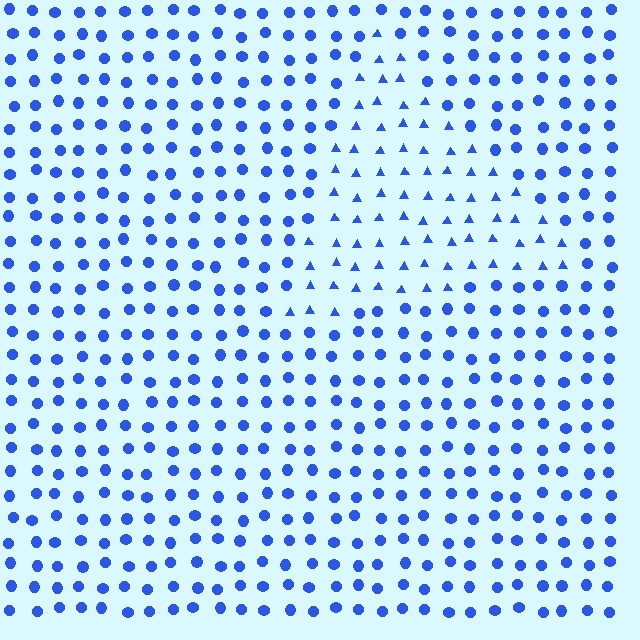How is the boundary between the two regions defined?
The boundary is defined by a change in element shape: triangles inside vs. circles outside. All elements share the same color and spacing.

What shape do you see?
I see a triangle.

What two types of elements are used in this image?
The image uses triangles inside the triangle region and circles outside it.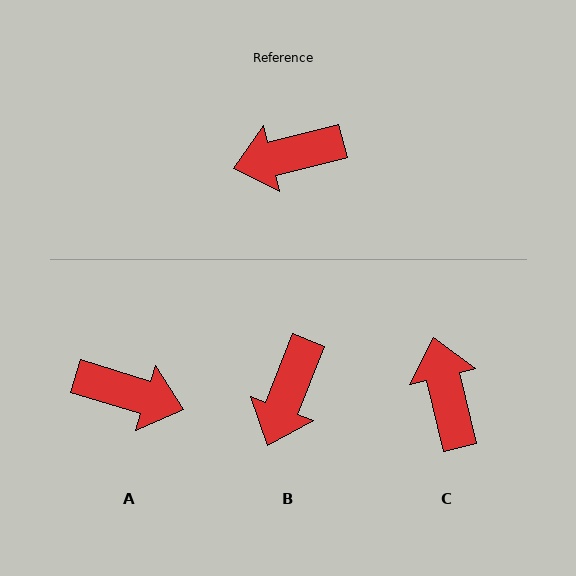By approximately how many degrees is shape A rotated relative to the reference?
Approximately 149 degrees counter-clockwise.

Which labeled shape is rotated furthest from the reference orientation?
A, about 149 degrees away.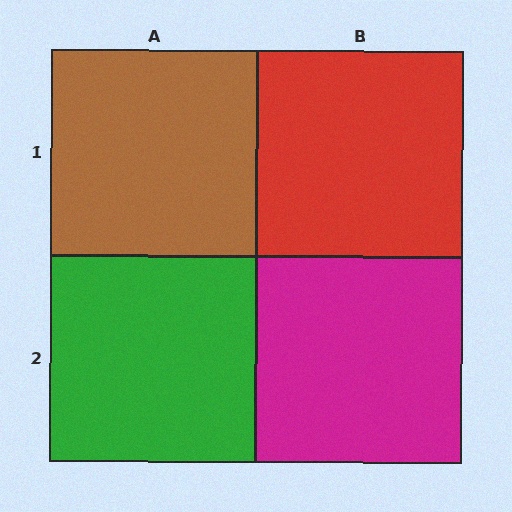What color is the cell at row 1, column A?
Brown.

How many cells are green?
1 cell is green.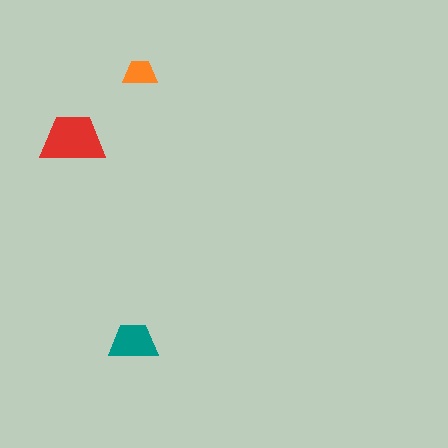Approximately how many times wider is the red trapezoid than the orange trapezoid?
About 2 times wider.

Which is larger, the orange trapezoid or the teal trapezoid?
The teal one.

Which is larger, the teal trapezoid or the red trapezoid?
The red one.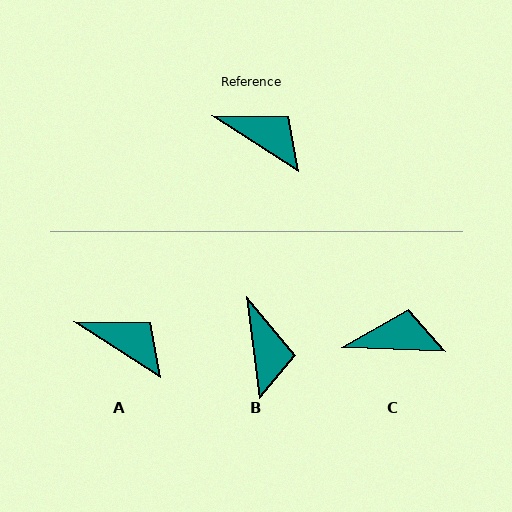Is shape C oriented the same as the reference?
No, it is off by about 31 degrees.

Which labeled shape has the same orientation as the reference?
A.